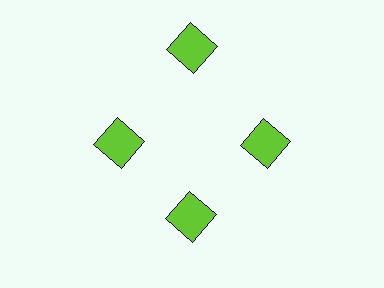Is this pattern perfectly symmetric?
No. The 4 lime squares are arranged in a ring, but one element near the 12 o'clock position is pushed outward from the center, breaking the 4-fold rotational symmetry.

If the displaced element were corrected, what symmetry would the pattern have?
It would have 4-fold rotational symmetry — the pattern would map onto itself every 90 degrees.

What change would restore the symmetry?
The symmetry would be restored by moving it inward, back onto the ring so that all 4 squares sit at equal angles and equal distance from the center.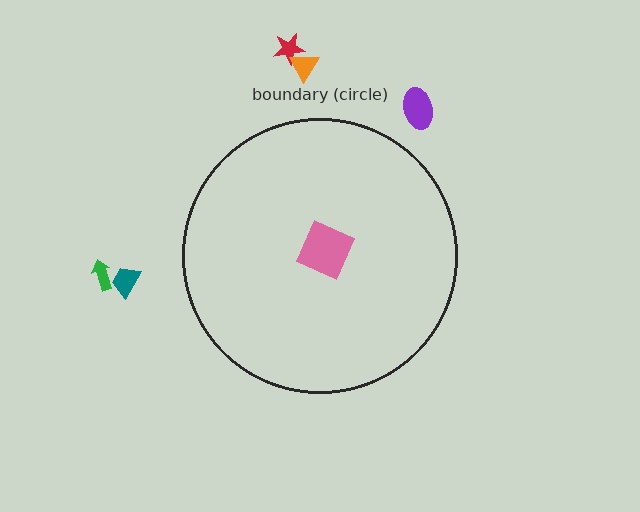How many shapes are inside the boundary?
1 inside, 5 outside.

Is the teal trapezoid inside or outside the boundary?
Outside.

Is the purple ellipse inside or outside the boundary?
Outside.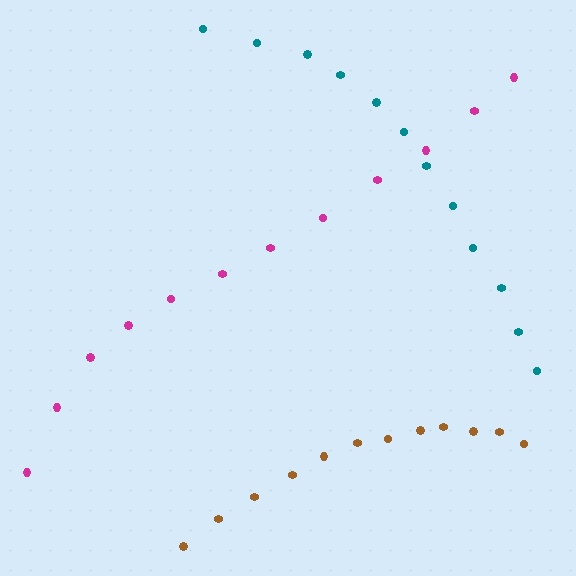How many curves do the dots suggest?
There are 3 distinct paths.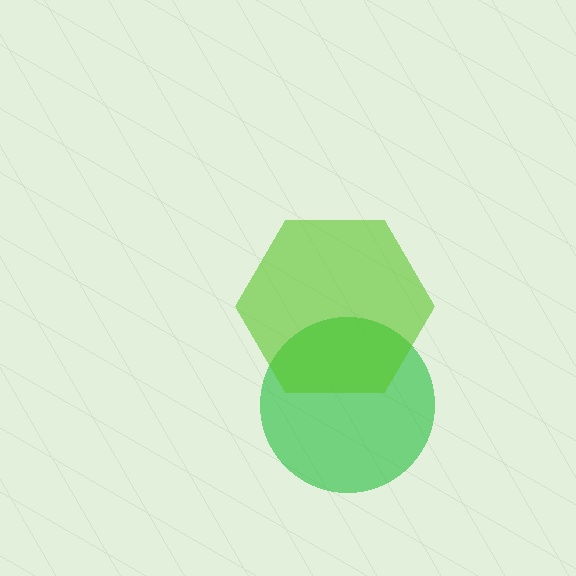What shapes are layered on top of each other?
The layered shapes are: a green circle, a lime hexagon.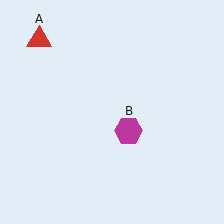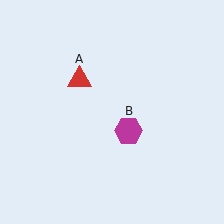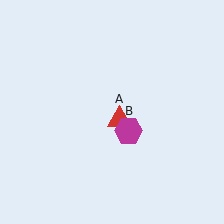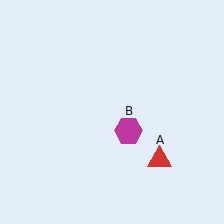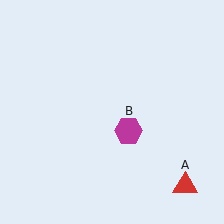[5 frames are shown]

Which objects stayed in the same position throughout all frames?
Magenta hexagon (object B) remained stationary.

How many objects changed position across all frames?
1 object changed position: red triangle (object A).